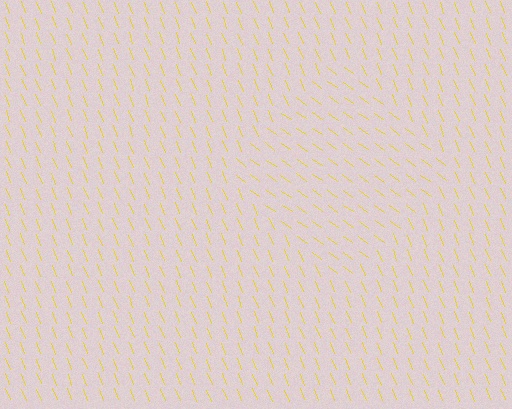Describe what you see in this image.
The image is filled with small yellow line segments. A diamond region in the image has lines oriented differently from the surrounding lines, creating a visible texture boundary.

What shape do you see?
I see a diamond.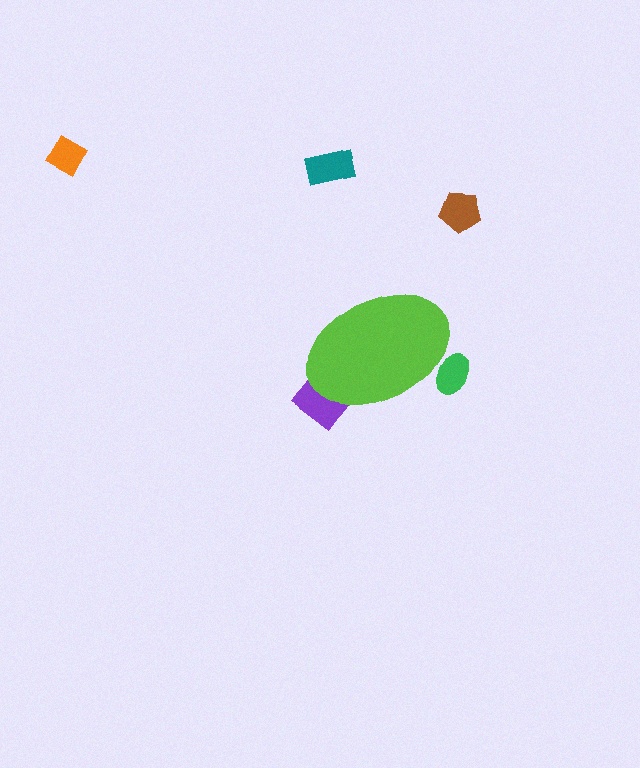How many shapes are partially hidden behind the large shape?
2 shapes are partially hidden.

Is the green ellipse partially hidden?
Yes, the green ellipse is partially hidden behind the lime ellipse.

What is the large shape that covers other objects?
A lime ellipse.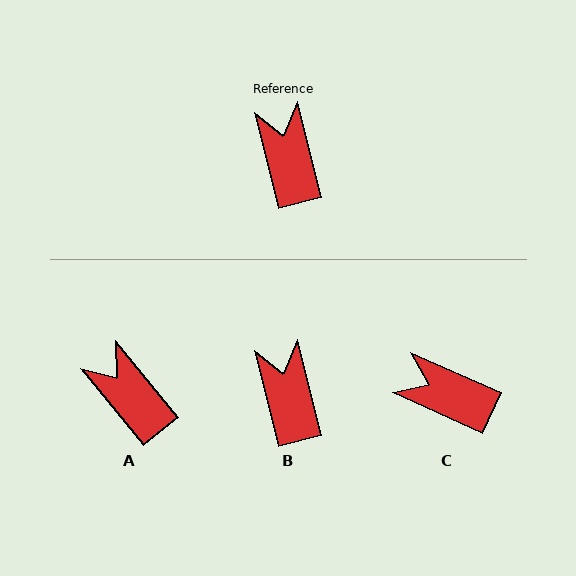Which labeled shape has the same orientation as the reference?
B.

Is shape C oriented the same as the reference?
No, it is off by about 52 degrees.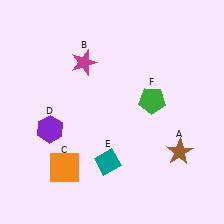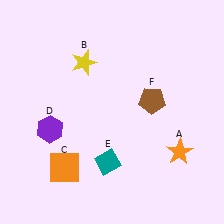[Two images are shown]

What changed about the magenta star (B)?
In Image 1, B is magenta. In Image 2, it changed to yellow.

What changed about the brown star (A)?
In Image 1, A is brown. In Image 2, it changed to orange.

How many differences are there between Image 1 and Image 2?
There are 3 differences between the two images.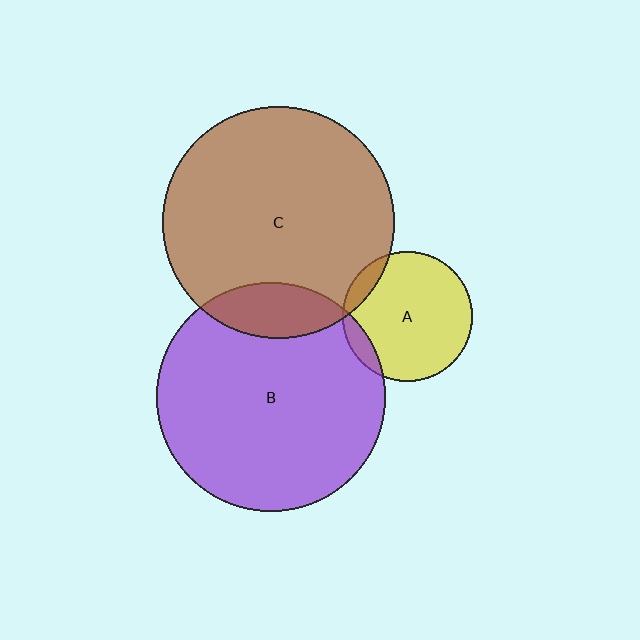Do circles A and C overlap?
Yes.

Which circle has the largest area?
Circle C (brown).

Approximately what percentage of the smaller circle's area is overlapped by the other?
Approximately 10%.